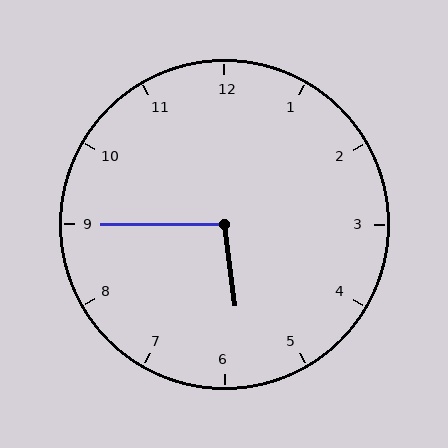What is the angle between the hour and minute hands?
Approximately 98 degrees.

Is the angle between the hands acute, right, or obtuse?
It is obtuse.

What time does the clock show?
5:45.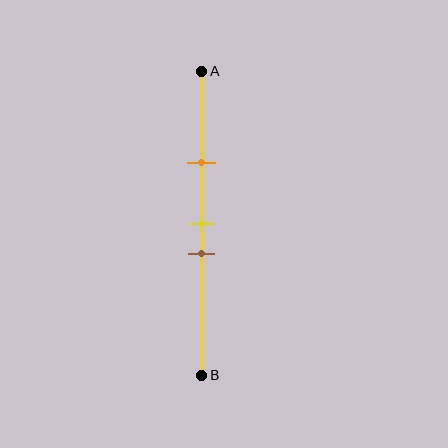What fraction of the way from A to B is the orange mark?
The orange mark is approximately 30% (0.3) of the way from A to B.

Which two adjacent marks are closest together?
The yellow and brown marks are the closest adjacent pair.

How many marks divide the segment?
There are 3 marks dividing the segment.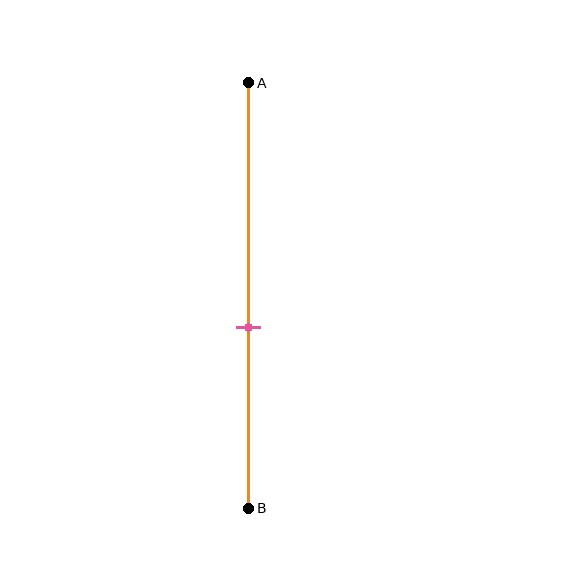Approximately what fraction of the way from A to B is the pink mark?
The pink mark is approximately 60% of the way from A to B.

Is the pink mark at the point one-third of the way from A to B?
No, the mark is at about 60% from A, not at the 33% one-third point.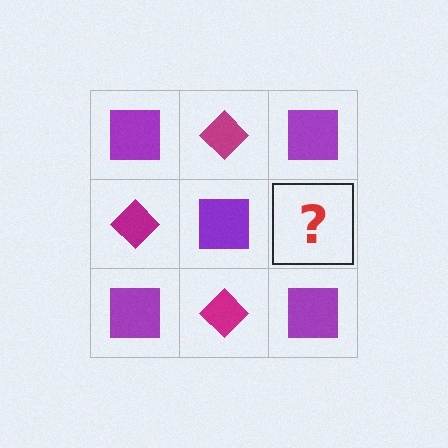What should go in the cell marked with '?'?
The missing cell should contain a magenta diamond.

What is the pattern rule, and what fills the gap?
The rule is that it alternates purple square and magenta diamond in a checkerboard pattern. The gap should be filled with a magenta diamond.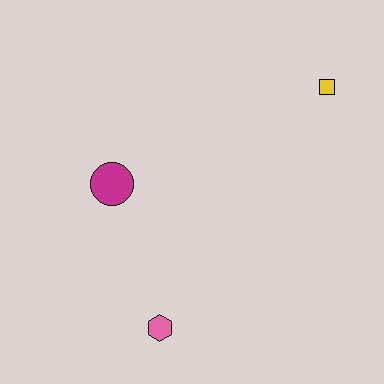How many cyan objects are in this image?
There are no cyan objects.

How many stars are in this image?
There are no stars.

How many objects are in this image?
There are 3 objects.